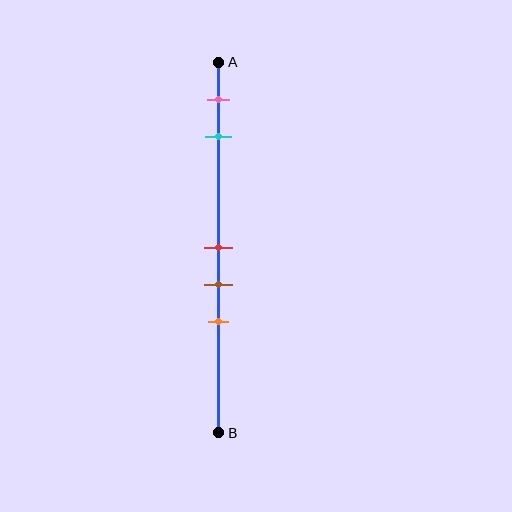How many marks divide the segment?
There are 5 marks dividing the segment.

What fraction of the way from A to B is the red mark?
The red mark is approximately 50% (0.5) of the way from A to B.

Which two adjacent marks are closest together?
The red and brown marks are the closest adjacent pair.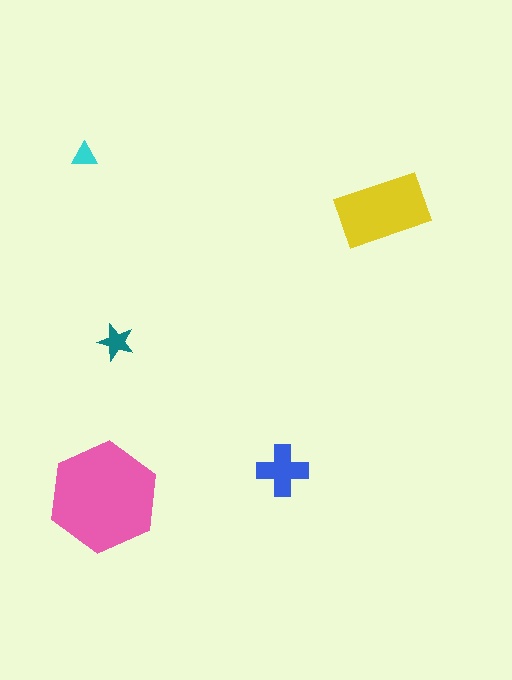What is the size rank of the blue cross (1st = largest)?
3rd.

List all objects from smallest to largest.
The cyan triangle, the teal star, the blue cross, the yellow rectangle, the pink hexagon.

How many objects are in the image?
There are 5 objects in the image.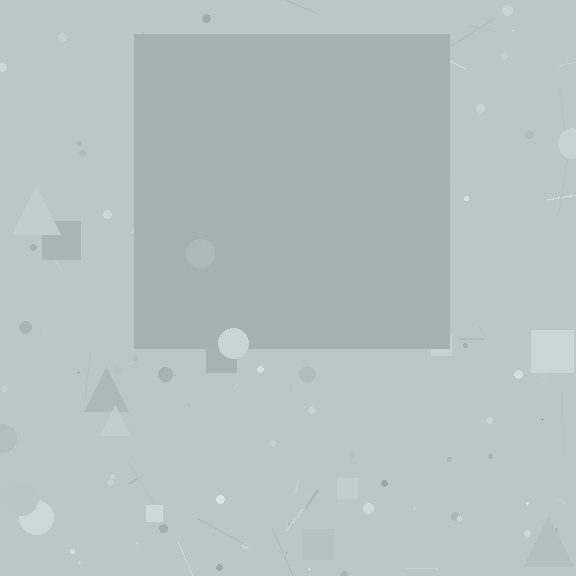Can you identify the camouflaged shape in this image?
The camouflaged shape is a square.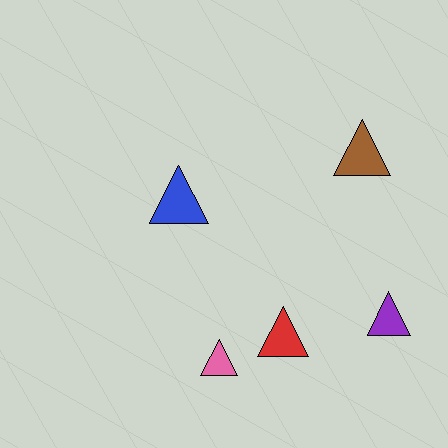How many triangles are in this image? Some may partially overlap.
There are 5 triangles.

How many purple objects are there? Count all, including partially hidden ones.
There is 1 purple object.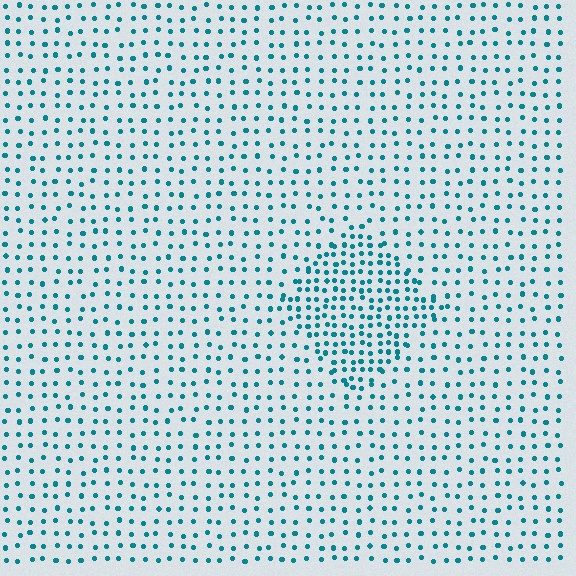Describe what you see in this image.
The image contains small teal elements arranged at two different densities. A diamond-shaped region is visible where the elements are more densely packed than the surrounding area.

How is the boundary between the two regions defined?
The boundary is defined by a change in element density (approximately 2.0x ratio). All elements are the same color, size, and shape.